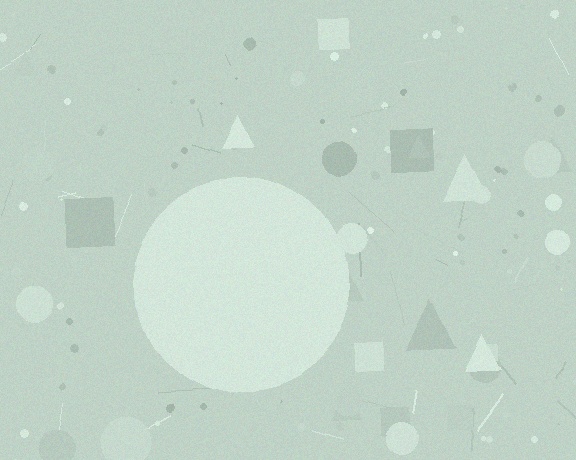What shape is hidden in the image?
A circle is hidden in the image.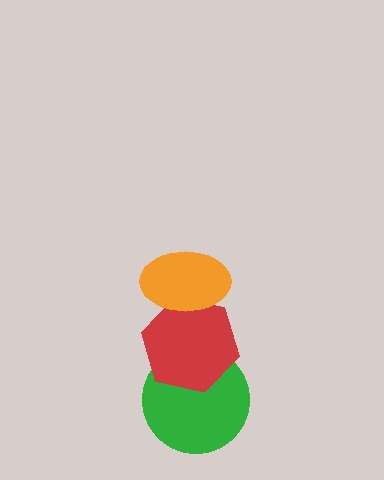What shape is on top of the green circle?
The red hexagon is on top of the green circle.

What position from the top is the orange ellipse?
The orange ellipse is 1st from the top.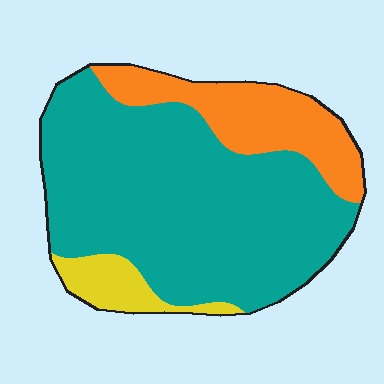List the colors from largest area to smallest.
From largest to smallest: teal, orange, yellow.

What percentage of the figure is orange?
Orange covers about 20% of the figure.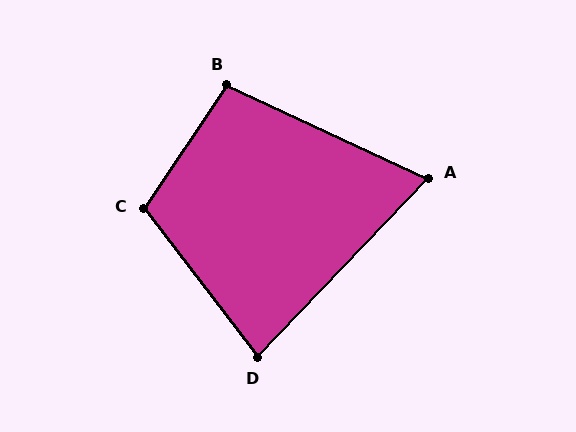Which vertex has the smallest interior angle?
A, at approximately 71 degrees.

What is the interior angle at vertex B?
Approximately 99 degrees (obtuse).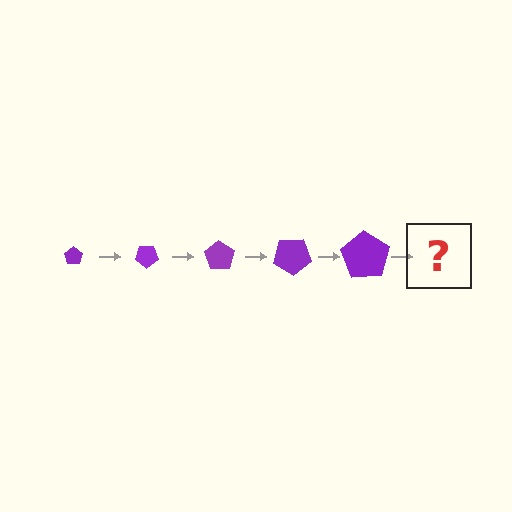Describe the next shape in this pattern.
It should be a pentagon, larger than the previous one and rotated 175 degrees from the start.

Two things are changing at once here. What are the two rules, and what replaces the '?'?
The two rules are that the pentagon grows larger each step and it rotates 35 degrees each step. The '?' should be a pentagon, larger than the previous one and rotated 175 degrees from the start.